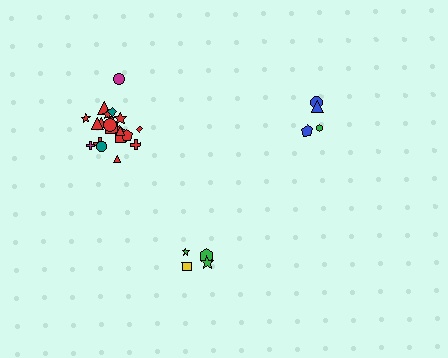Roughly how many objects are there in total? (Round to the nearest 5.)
Roughly 30 objects in total.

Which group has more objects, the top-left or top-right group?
The top-left group.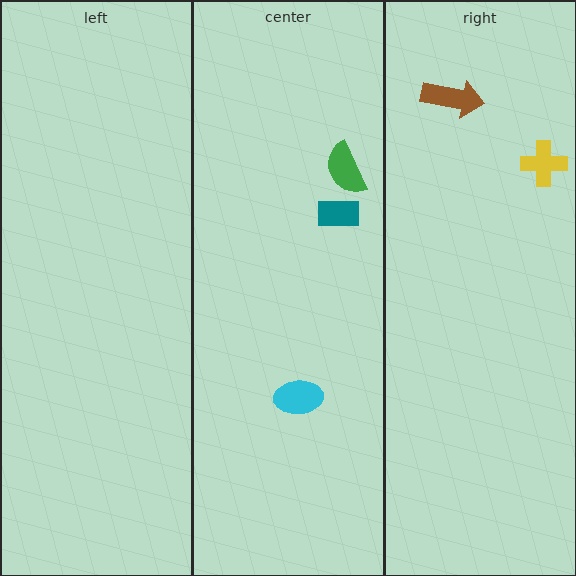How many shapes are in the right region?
2.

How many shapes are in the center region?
3.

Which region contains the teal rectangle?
The center region.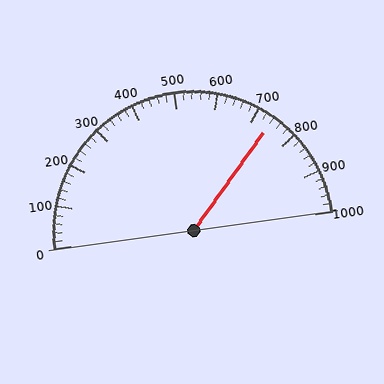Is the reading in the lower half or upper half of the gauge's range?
The reading is in the upper half of the range (0 to 1000).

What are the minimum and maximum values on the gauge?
The gauge ranges from 0 to 1000.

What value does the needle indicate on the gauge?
The needle indicates approximately 740.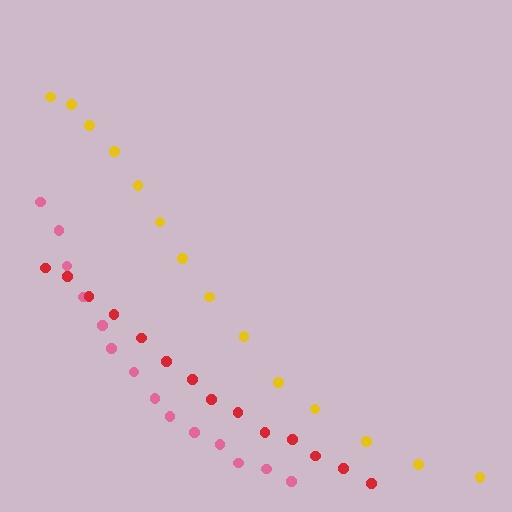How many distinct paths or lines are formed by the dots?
There are 3 distinct paths.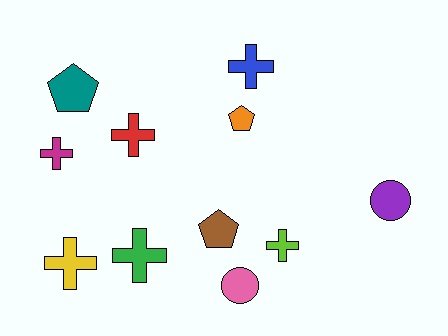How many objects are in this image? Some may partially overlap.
There are 11 objects.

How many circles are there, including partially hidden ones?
There are 2 circles.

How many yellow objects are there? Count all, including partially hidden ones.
There is 1 yellow object.